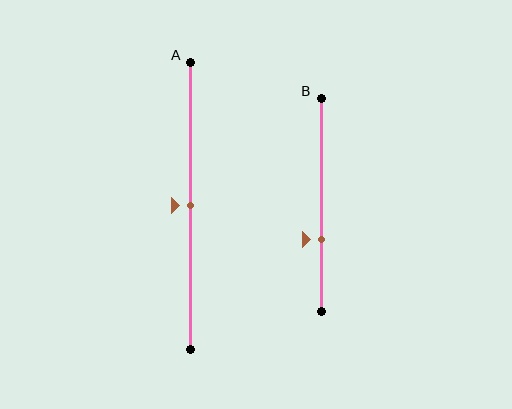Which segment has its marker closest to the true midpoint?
Segment A has its marker closest to the true midpoint.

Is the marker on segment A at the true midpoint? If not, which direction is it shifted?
Yes, the marker on segment A is at the true midpoint.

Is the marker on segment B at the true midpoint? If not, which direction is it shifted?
No, the marker on segment B is shifted downward by about 16% of the segment length.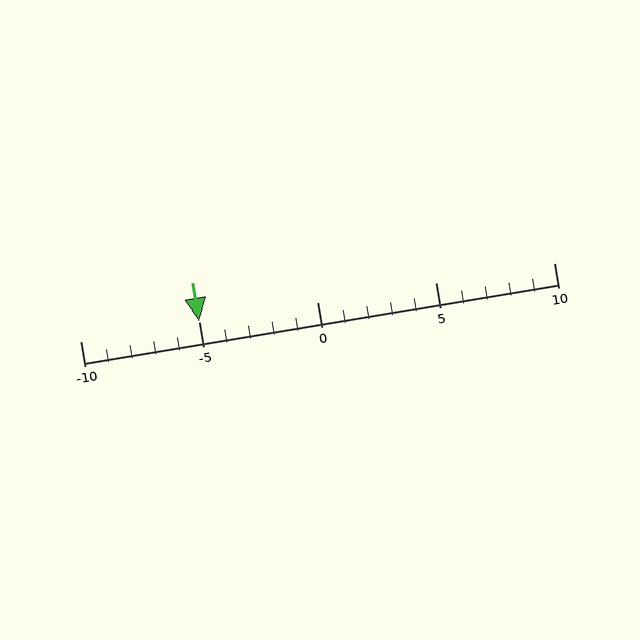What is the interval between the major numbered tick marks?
The major tick marks are spaced 5 units apart.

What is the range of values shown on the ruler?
The ruler shows values from -10 to 10.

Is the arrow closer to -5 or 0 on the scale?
The arrow is closer to -5.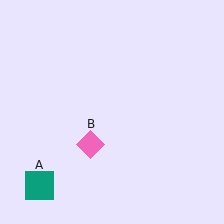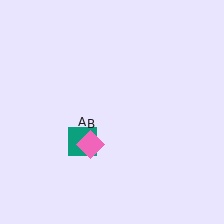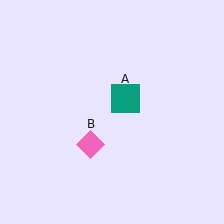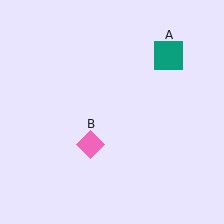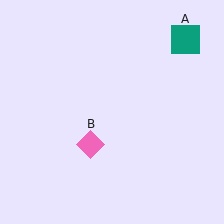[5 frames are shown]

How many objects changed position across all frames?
1 object changed position: teal square (object A).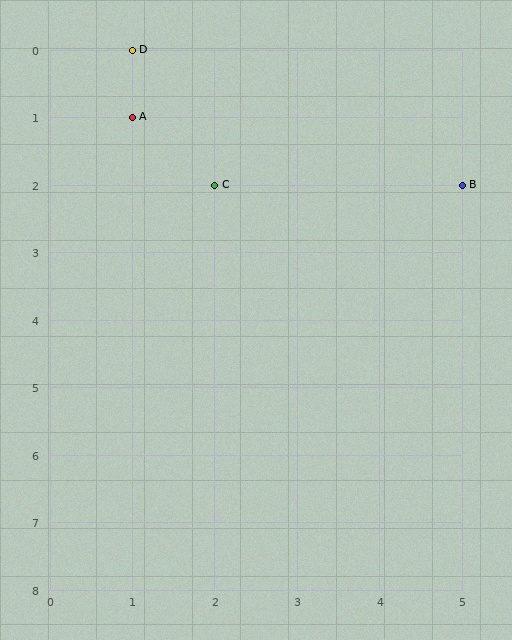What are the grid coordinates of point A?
Point A is at grid coordinates (1, 1).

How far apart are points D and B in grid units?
Points D and B are 4 columns and 2 rows apart (about 4.5 grid units diagonally).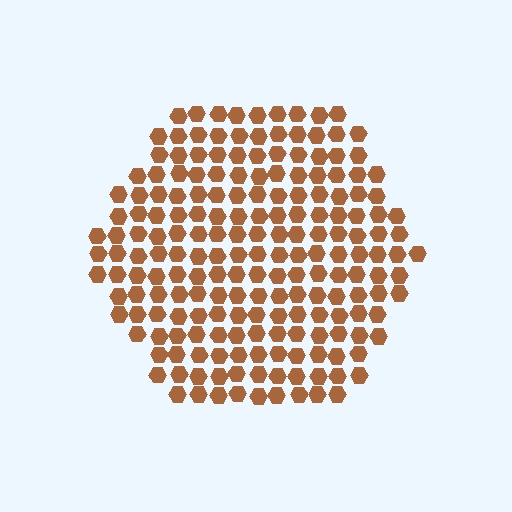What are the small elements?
The small elements are hexagons.